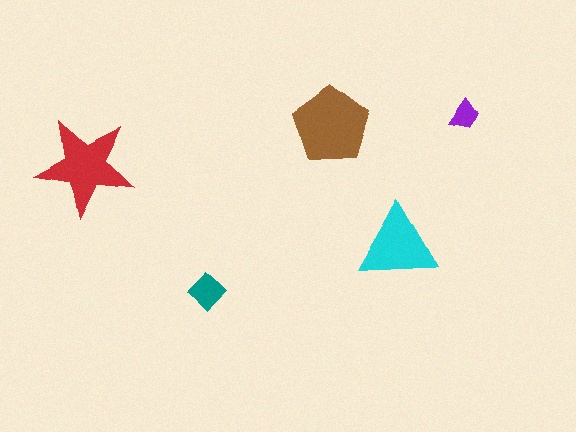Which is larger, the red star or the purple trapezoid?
The red star.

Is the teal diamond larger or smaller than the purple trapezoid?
Larger.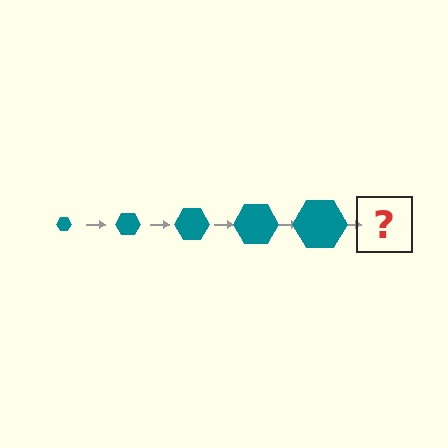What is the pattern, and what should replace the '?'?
The pattern is that the hexagon gets progressively larger each step. The '?' should be a teal hexagon, larger than the previous one.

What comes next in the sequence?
The next element should be a teal hexagon, larger than the previous one.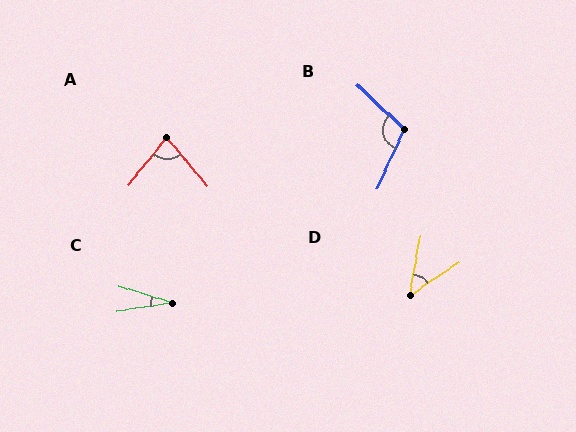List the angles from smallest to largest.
C (26°), D (47°), A (79°), B (109°).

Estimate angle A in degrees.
Approximately 79 degrees.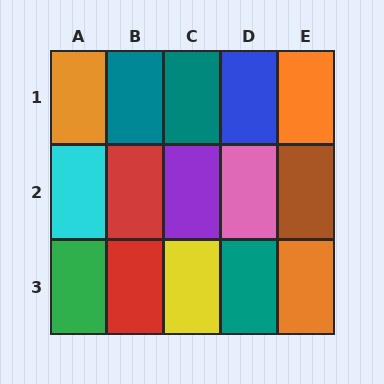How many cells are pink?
1 cell is pink.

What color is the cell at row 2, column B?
Red.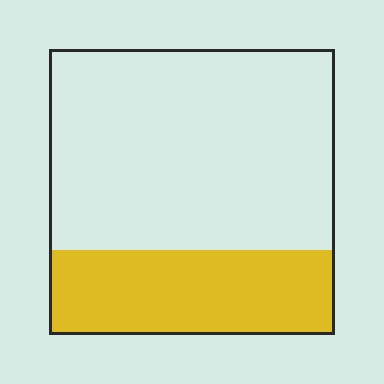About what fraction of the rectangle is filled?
About one third (1/3).